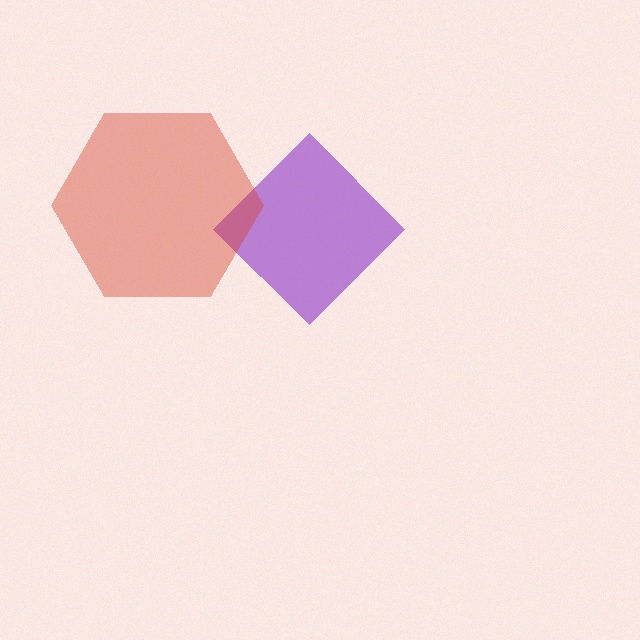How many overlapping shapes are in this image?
There are 2 overlapping shapes in the image.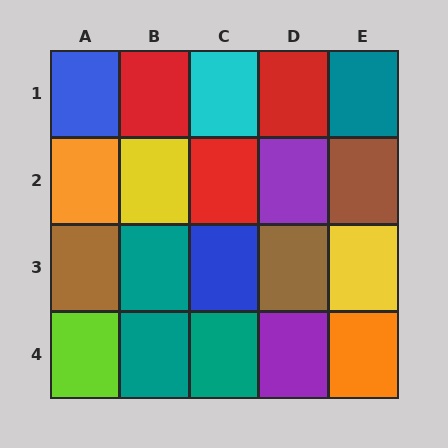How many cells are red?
3 cells are red.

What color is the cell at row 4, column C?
Teal.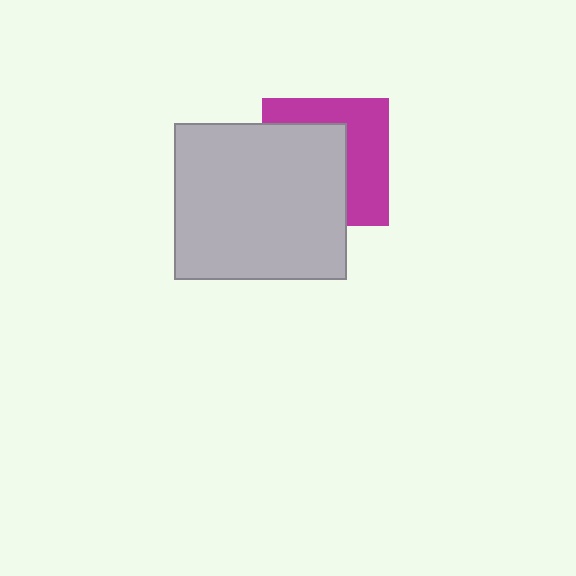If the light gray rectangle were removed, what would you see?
You would see the complete magenta square.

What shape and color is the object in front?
The object in front is a light gray rectangle.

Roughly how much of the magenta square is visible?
About half of it is visible (roughly 46%).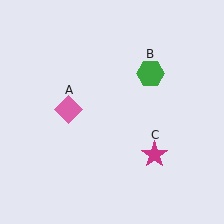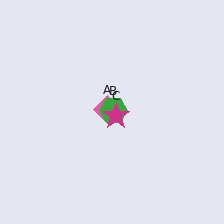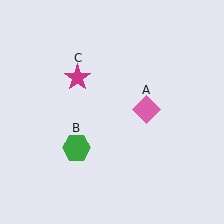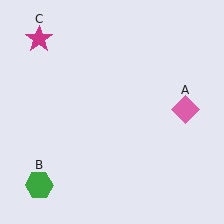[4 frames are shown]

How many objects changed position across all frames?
3 objects changed position: pink diamond (object A), green hexagon (object B), magenta star (object C).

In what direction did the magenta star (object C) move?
The magenta star (object C) moved up and to the left.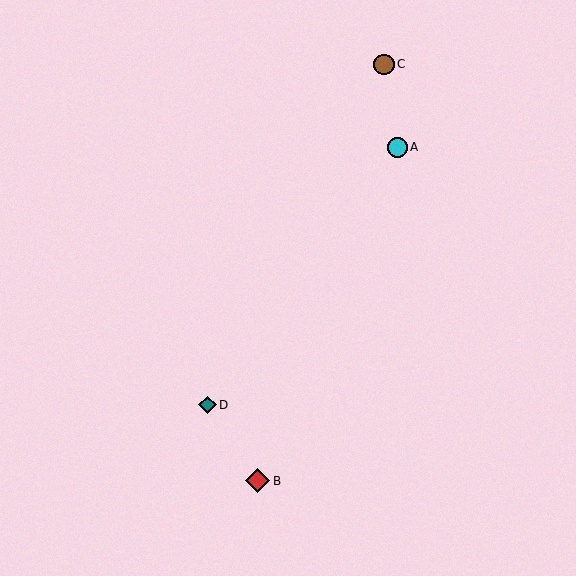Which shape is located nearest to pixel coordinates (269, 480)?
The red diamond (labeled B) at (258, 481) is nearest to that location.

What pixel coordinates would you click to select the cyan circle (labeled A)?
Click at (397, 147) to select the cyan circle A.